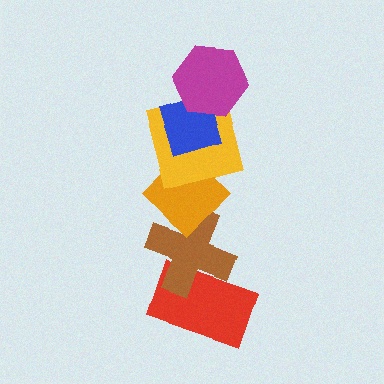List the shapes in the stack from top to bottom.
From top to bottom: the magenta hexagon, the blue diamond, the yellow square, the orange diamond, the brown cross, the red rectangle.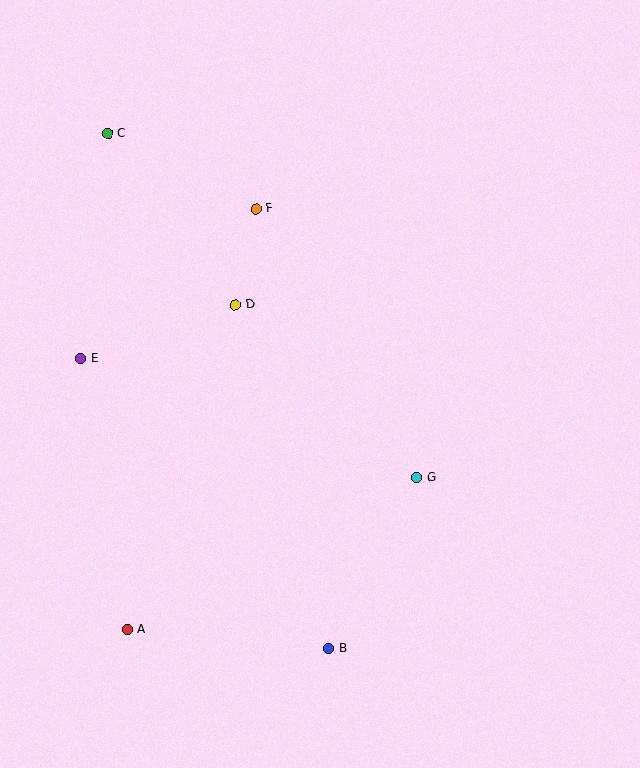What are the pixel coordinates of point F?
Point F is at (256, 209).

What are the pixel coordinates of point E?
Point E is at (81, 359).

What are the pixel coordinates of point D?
Point D is at (235, 305).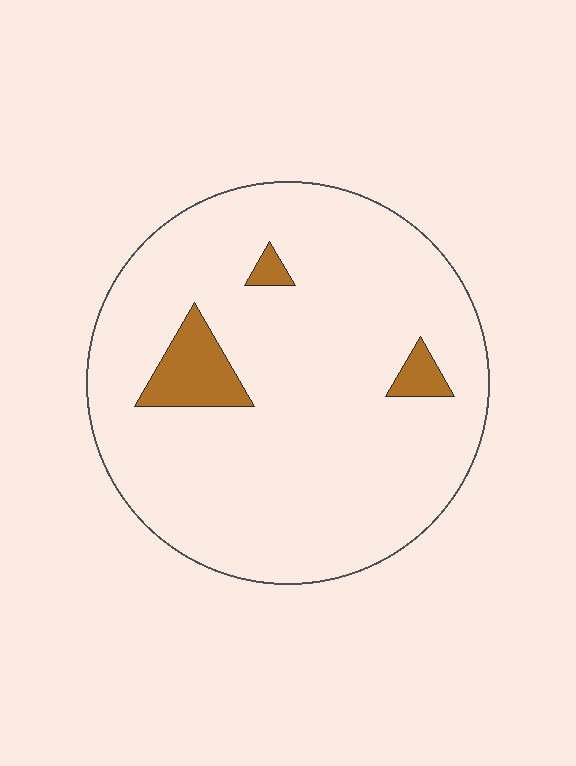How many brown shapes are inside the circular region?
3.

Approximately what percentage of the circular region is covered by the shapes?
Approximately 10%.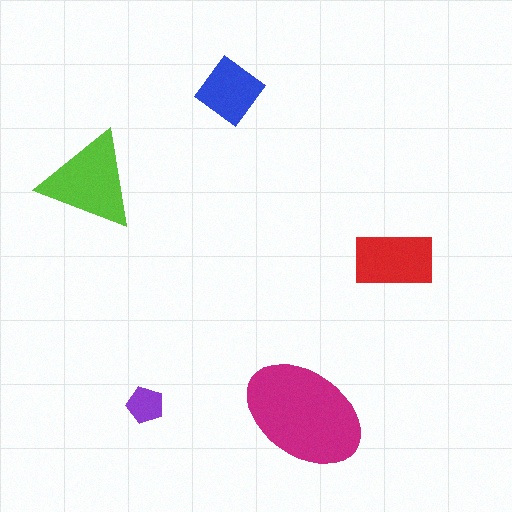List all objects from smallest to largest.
The purple pentagon, the blue diamond, the red rectangle, the lime triangle, the magenta ellipse.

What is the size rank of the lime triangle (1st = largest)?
2nd.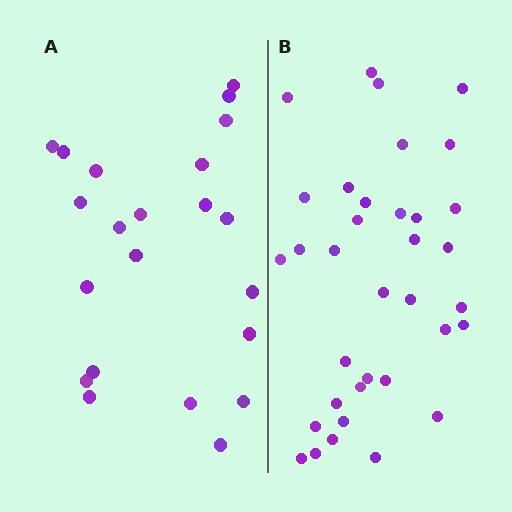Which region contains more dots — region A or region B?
Region B (the right region) has more dots.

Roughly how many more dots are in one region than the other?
Region B has approximately 15 more dots than region A.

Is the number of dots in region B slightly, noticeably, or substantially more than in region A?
Region B has substantially more. The ratio is roughly 1.6 to 1.